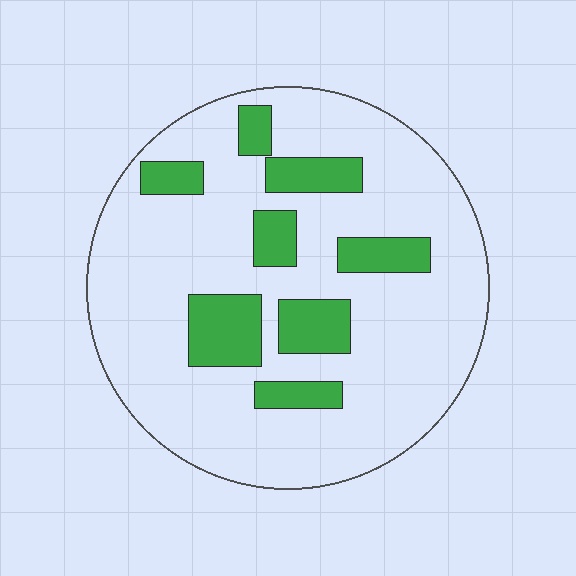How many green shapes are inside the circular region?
8.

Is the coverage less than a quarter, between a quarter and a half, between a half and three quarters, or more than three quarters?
Less than a quarter.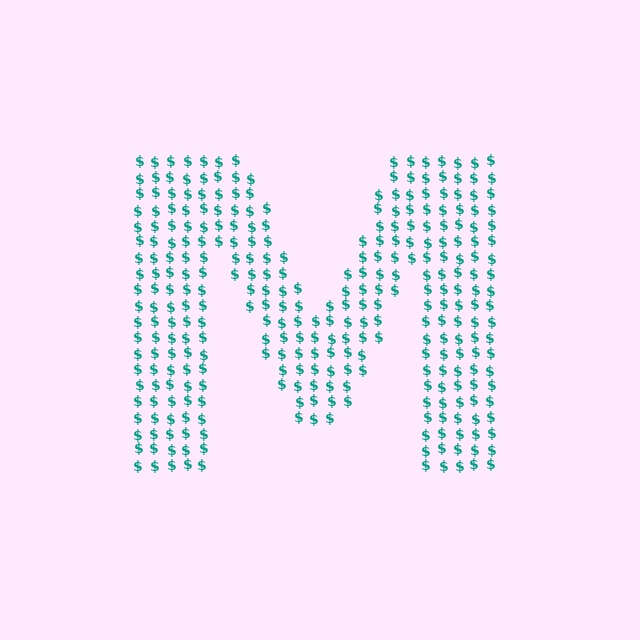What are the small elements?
The small elements are dollar signs.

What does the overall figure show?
The overall figure shows the letter M.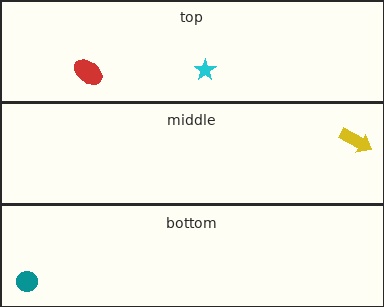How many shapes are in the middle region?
1.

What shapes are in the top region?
The red ellipse, the cyan star.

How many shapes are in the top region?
2.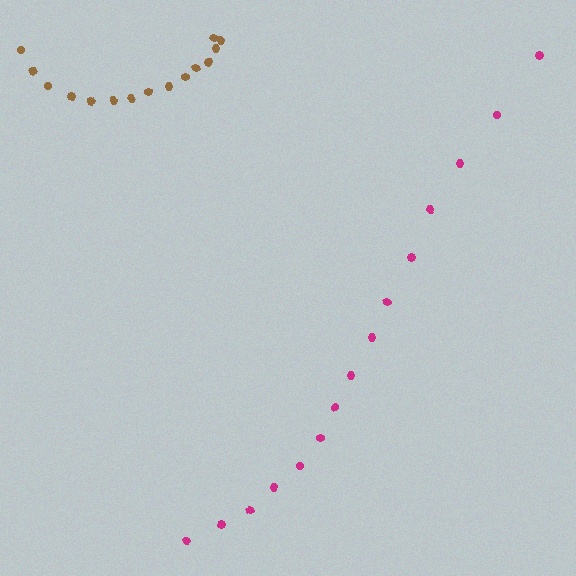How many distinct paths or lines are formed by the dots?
There are 2 distinct paths.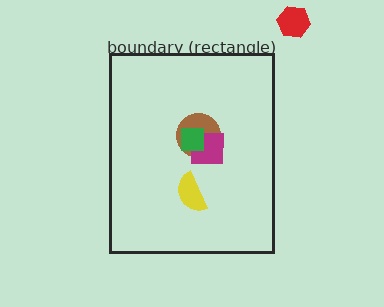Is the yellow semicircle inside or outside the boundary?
Inside.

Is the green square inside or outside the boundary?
Inside.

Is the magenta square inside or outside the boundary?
Inside.